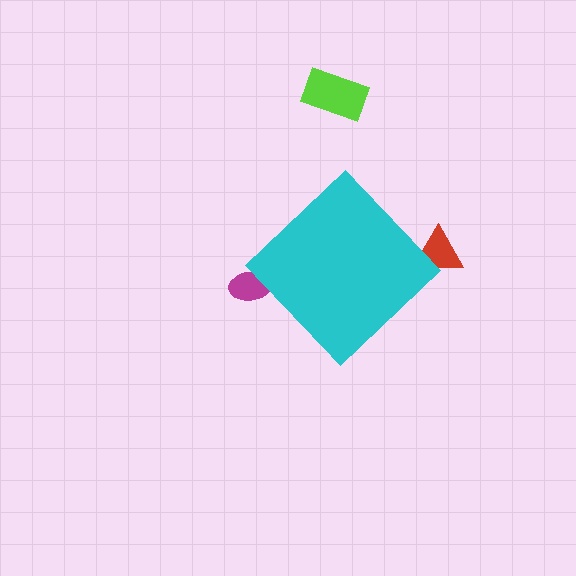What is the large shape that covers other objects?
A cyan diamond.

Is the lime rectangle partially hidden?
No, the lime rectangle is fully visible.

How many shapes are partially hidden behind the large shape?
2 shapes are partially hidden.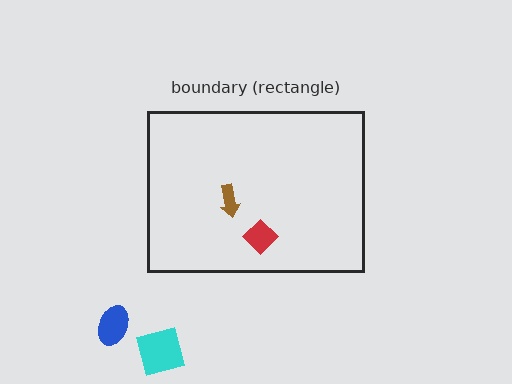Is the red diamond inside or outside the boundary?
Inside.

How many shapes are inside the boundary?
2 inside, 2 outside.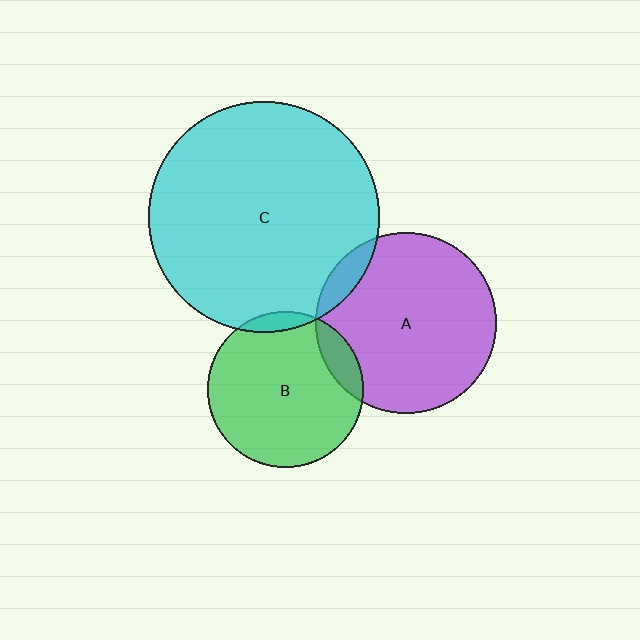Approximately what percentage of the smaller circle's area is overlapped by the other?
Approximately 10%.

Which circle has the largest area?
Circle C (cyan).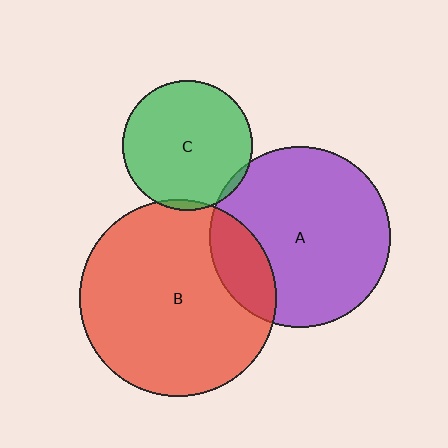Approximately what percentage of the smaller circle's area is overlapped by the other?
Approximately 5%.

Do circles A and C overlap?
Yes.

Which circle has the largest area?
Circle B (red).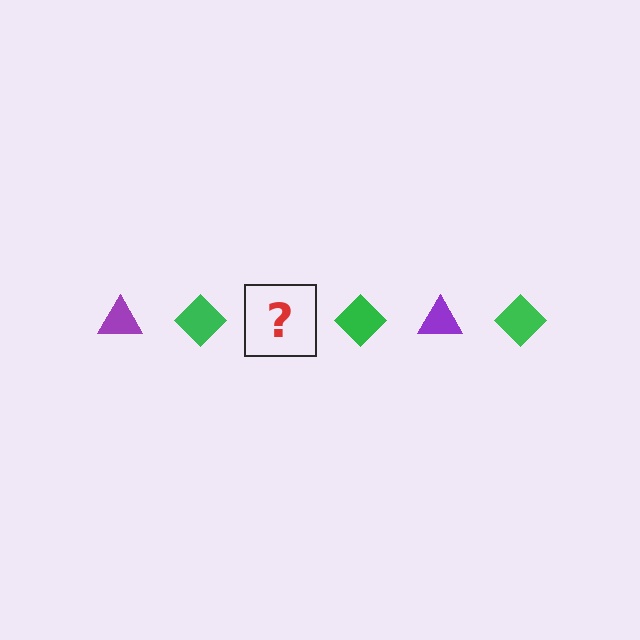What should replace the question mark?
The question mark should be replaced with a purple triangle.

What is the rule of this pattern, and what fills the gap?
The rule is that the pattern alternates between purple triangle and green diamond. The gap should be filled with a purple triangle.